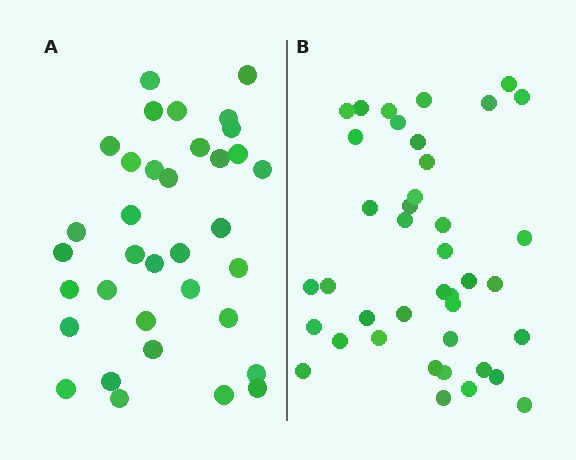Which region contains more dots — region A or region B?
Region B (the right region) has more dots.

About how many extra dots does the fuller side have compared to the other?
Region B has about 5 more dots than region A.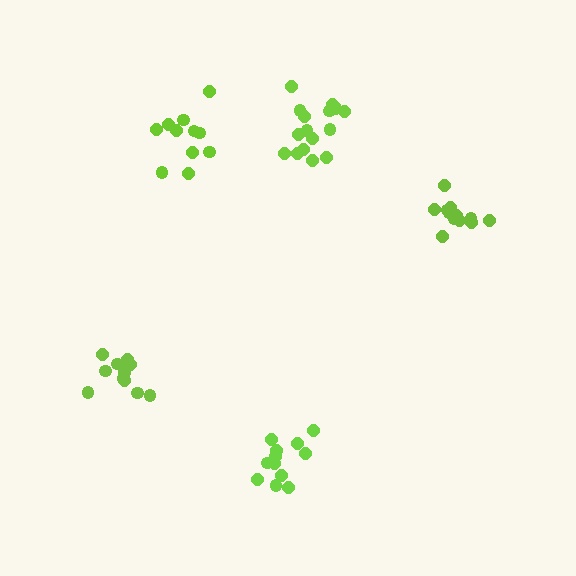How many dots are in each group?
Group 1: 12 dots, Group 2: 12 dots, Group 3: 11 dots, Group 4: 11 dots, Group 5: 16 dots (62 total).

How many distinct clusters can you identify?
There are 5 distinct clusters.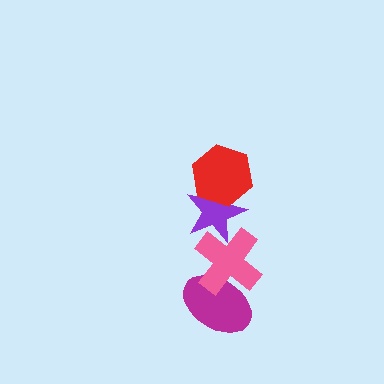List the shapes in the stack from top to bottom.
From top to bottom: the red hexagon, the purple star, the pink cross, the magenta ellipse.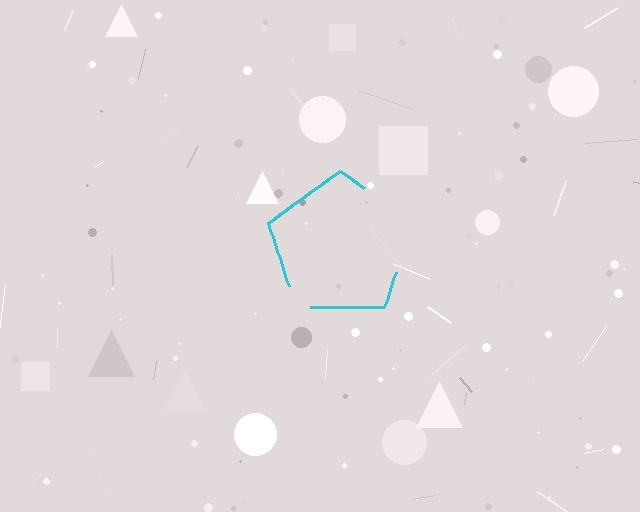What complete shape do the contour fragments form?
The contour fragments form a pentagon.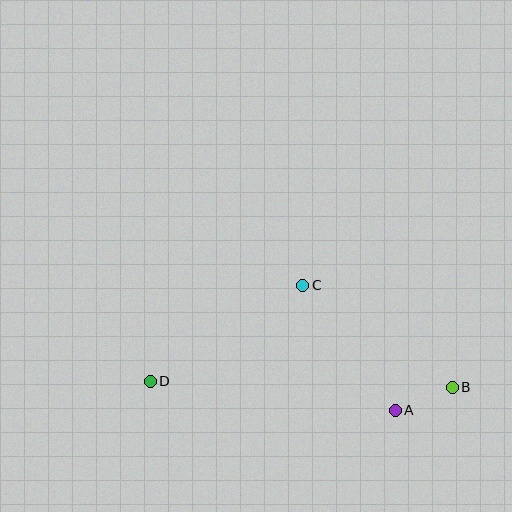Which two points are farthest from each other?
Points B and D are farthest from each other.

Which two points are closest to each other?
Points A and B are closest to each other.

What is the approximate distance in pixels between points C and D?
The distance between C and D is approximately 181 pixels.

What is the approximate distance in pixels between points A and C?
The distance between A and C is approximately 155 pixels.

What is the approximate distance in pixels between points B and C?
The distance between B and C is approximately 181 pixels.